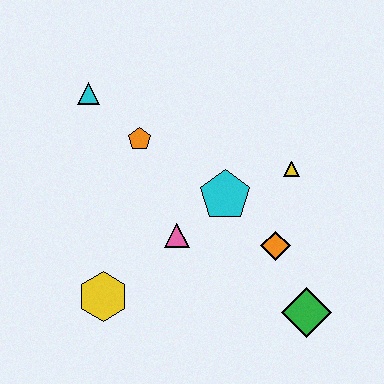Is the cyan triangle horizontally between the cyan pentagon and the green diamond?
No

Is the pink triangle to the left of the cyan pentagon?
Yes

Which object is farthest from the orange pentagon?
The green diamond is farthest from the orange pentagon.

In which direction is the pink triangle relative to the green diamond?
The pink triangle is to the left of the green diamond.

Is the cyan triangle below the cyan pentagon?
No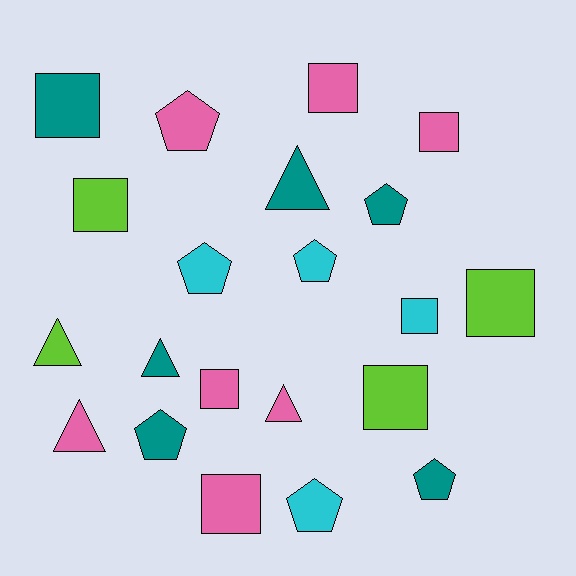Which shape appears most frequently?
Square, with 9 objects.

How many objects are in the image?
There are 21 objects.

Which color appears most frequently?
Pink, with 7 objects.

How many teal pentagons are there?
There are 3 teal pentagons.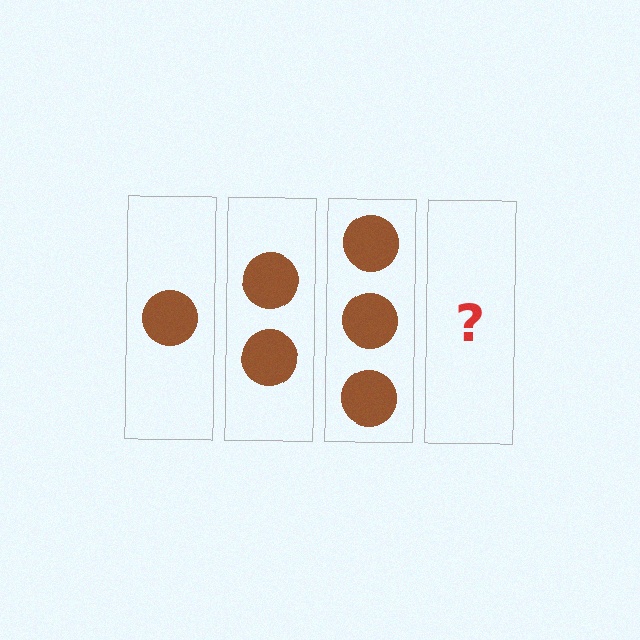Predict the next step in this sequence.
The next step is 4 circles.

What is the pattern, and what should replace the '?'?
The pattern is that each step adds one more circle. The '?' should be 4 circles.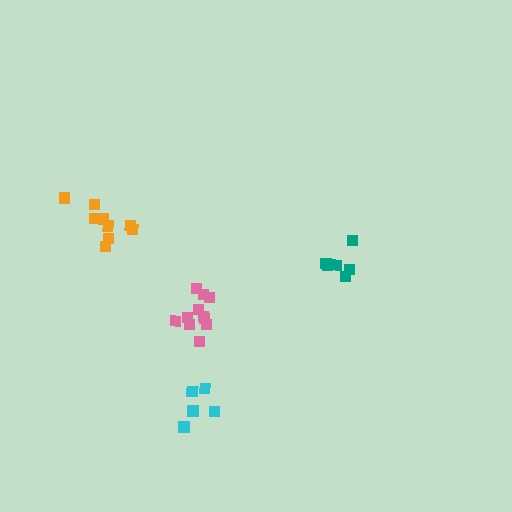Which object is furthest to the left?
The orange cluster is leftmost.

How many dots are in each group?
Group 1: 11 dots, Group 2: 6 dots, Group 3: 9 dots, Group 4: 5 dots (31 total).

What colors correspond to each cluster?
The clusters are colored: pink, teal, orange, cyan.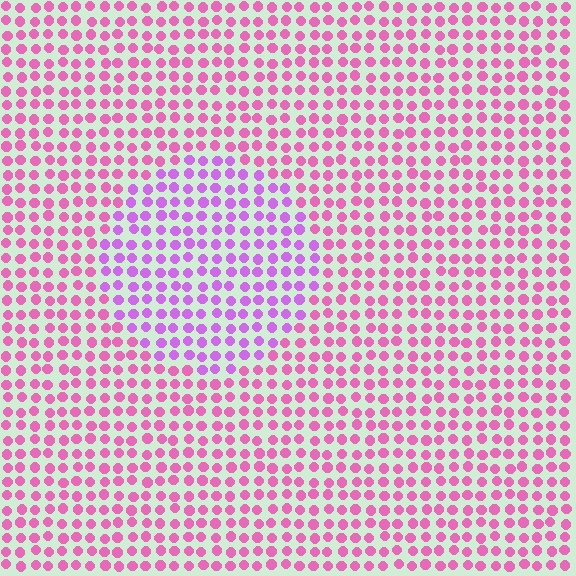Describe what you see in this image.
The image is filled with small pink elements in a uniform arrangement. A circle-shaped region is visible where the elements are tinted to a slightly different hue, forming a subtle color boundary.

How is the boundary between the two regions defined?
The boundary is defined purely by a slight shift in hue (about 34 degrees). Spacing, size, and orientation are identical on both sides.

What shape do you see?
I see a circle.